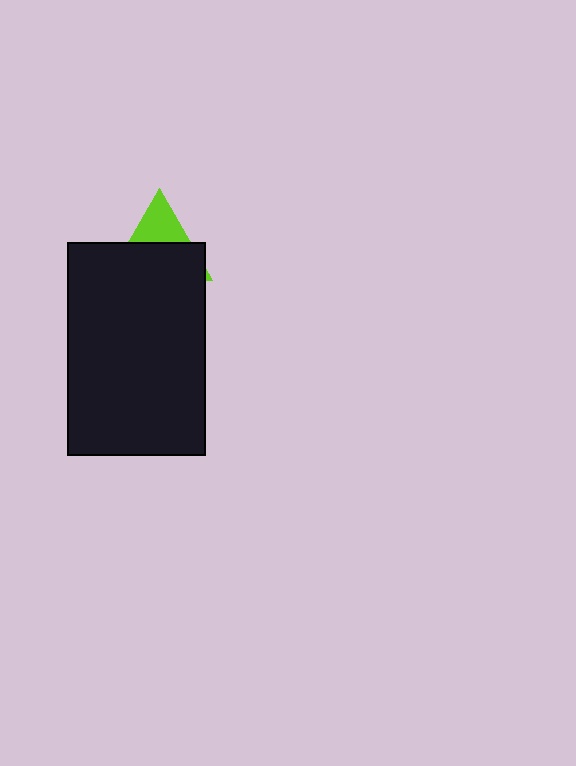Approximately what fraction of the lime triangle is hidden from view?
Roughly 66% of the lime triangle is hidden behind the black rectangle.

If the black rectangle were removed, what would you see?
You would see the complete lime triangle.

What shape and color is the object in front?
The object in front is a black rectangle.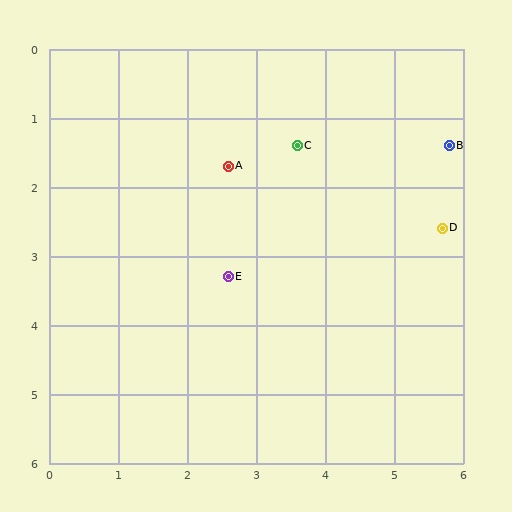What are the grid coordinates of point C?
Point C is at approximately (3.6, 1.4).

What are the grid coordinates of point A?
Point A is at approximately (2.6, 1.7).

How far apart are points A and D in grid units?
Points A and D are about 3.2 grid units apart.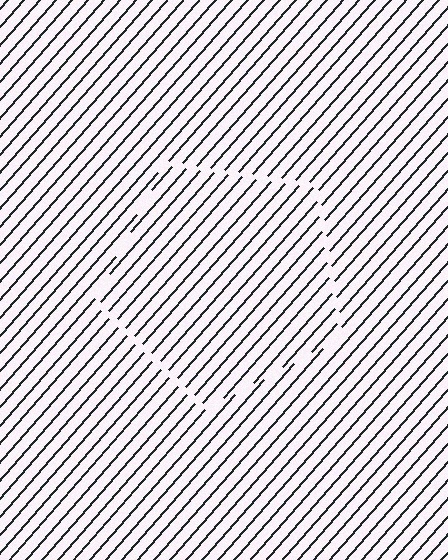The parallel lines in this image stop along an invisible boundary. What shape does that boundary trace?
An illusory pentagon. The interior of the shape contains the same grating, shifted by half a period — the contour is defined by the phase discontinuity where line-ends from the inner and outer gratings abut.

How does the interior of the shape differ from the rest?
The interior of the shape contains the same grating, shifted by half a period — the contour is defined by the phase discontinuity where line-ends from the inner and outer gratings abut.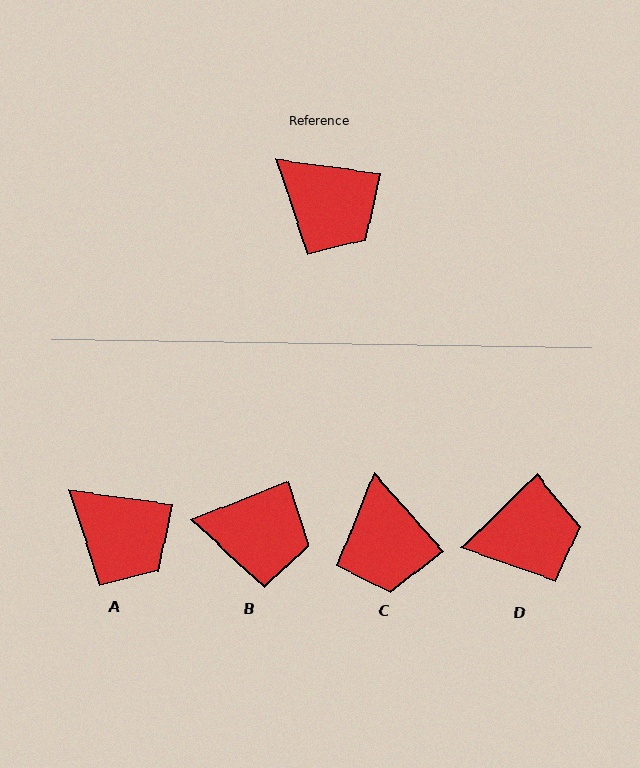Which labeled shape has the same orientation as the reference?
A.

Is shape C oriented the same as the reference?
No, it is off by about 40 degrees.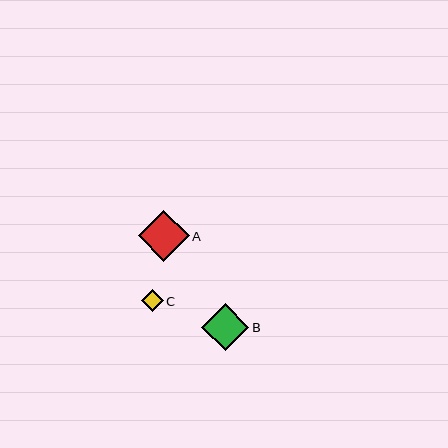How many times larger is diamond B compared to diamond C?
Diamond B is approximately 2.2 times the size of diamond C.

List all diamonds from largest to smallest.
From largest to smallest: A, B, C.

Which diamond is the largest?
Diamond A is the largest with a size of approximately 51 pixels.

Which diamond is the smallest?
Diamond C is the smallest with a size of approximately 22 pixels.